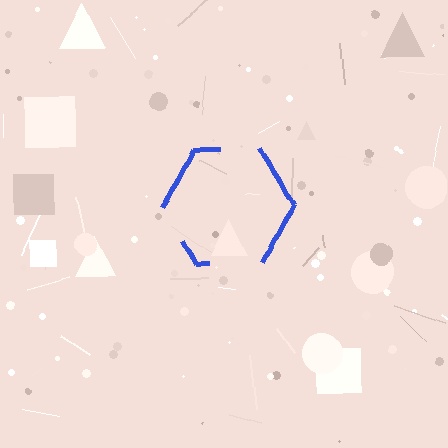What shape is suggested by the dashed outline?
The dashed outline suggests a hexagon.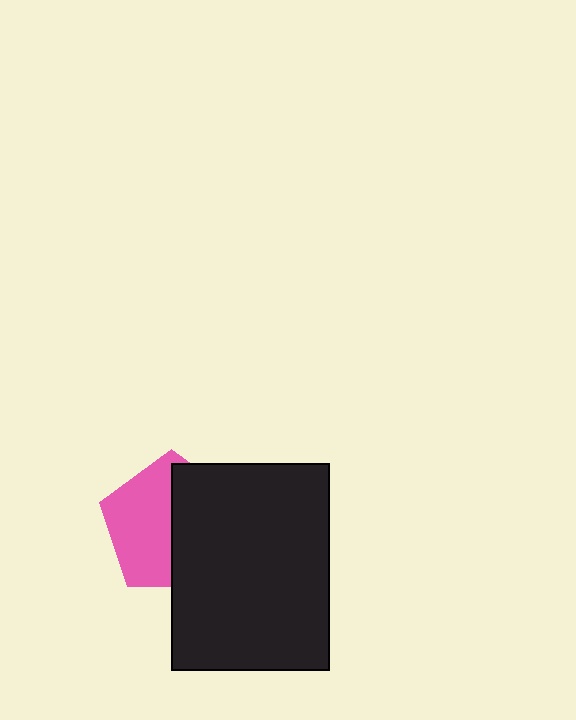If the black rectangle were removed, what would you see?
You would see the complete pink pentagon.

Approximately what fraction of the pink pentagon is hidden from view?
Roughly 49% of the pink pentagon is hidden behind the black rectangle.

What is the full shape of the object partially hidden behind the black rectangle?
The partially hidden object is a pink pentagon.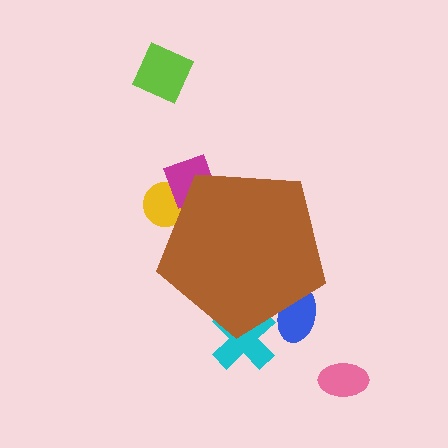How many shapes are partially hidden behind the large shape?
4 shapes are partially hidden.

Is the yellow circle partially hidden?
Yes, the yellow circle is partially hidden behind the brown pentagon.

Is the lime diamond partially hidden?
No, the lime diamond is fully visible.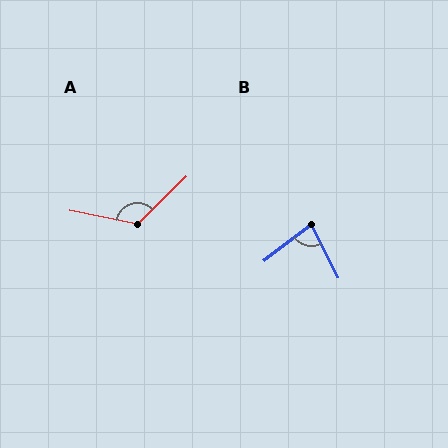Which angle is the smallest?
B, at approximately 79 degrees.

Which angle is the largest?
A, at approximately 124 degrees.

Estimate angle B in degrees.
Approximately 79 degrees.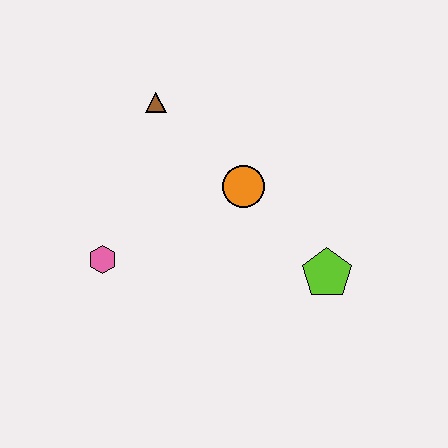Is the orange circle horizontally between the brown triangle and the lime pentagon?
Yes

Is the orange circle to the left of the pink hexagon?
No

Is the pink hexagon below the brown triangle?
Yes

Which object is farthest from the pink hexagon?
The lime pentagon is farthest from the pink hexagon.